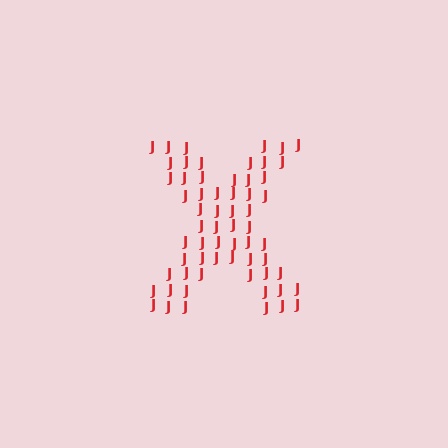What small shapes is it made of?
It is made of small letter J's.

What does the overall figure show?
The overall figure shows the letter X.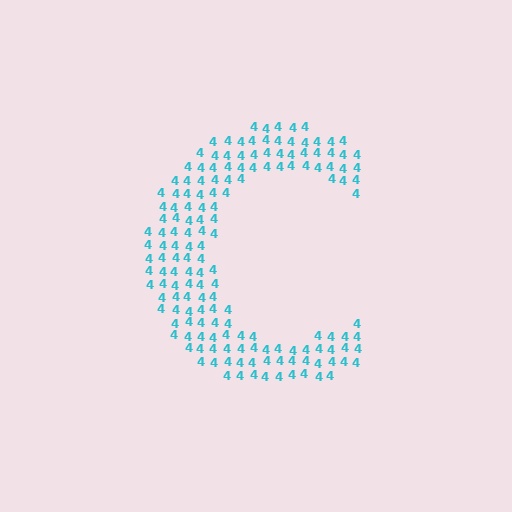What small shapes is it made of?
It is made of small digit 4's.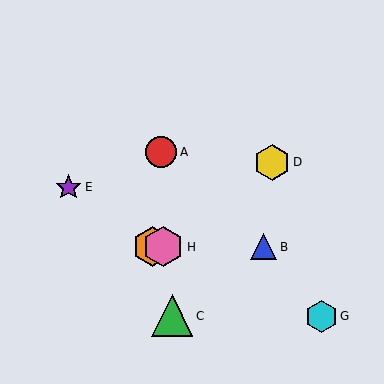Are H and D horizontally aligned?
No, H is at y≈247 and D is at y≈162.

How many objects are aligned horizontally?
3 objects (B, F, H) are aligned horizontally.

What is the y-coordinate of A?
Object A is at y≈152.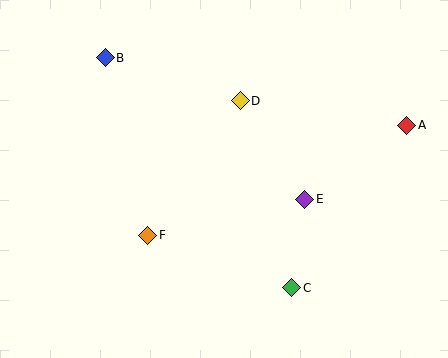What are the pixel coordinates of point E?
Point E is at (305, 199).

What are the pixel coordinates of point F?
Point F is at (148, 235).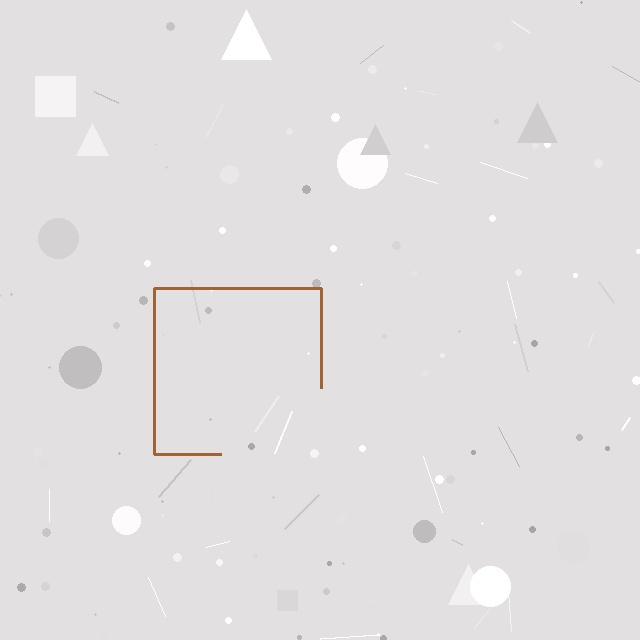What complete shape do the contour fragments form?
The contour fragments form a square.